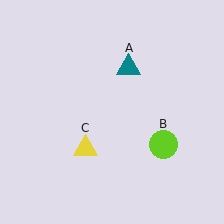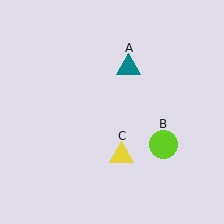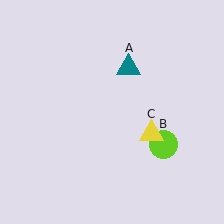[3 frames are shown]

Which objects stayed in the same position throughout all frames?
Teal triangle (object A) and lime circle (object B) remained stationary.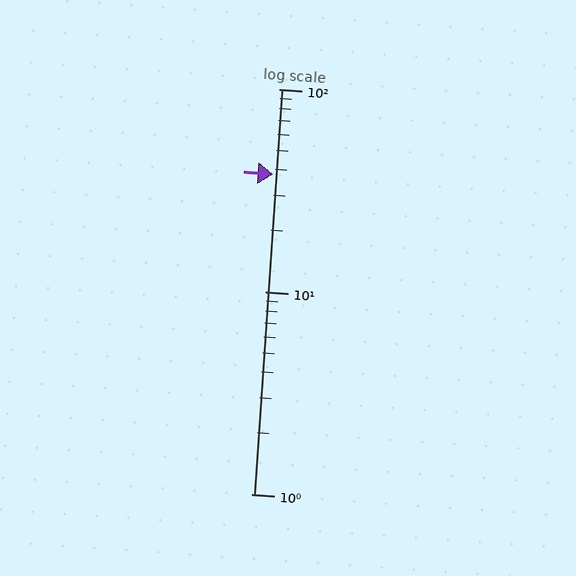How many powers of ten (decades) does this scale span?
The scale spans 2 decades, from 1 to 100.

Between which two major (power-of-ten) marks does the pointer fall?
The pointer is between 10 and 100.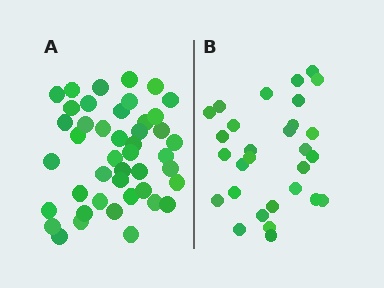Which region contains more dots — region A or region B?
Region A (the left region) has more dots.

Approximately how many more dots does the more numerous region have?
Region A has approximately 15 more dots than region B.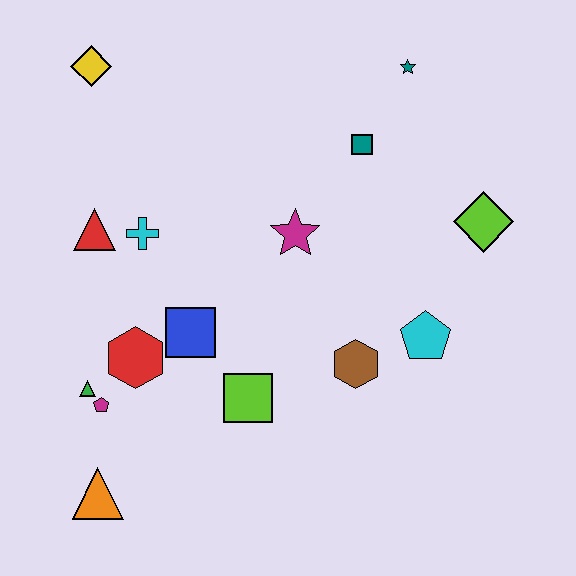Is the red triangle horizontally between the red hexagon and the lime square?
No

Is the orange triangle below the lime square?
Yes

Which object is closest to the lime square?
The blue square is closest to the lime square.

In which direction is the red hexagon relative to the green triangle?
The red hexagon is to the right of the green triangle.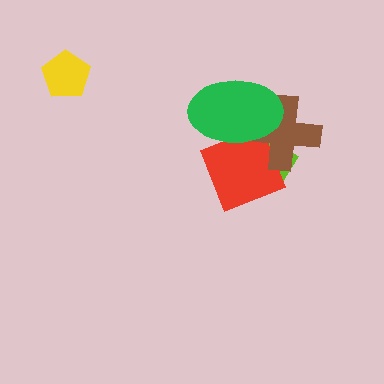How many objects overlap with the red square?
3 objects overlap with the red square.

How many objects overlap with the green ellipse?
3 objects overlap with the green ellipse.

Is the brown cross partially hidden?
Yes, it is partially covered by another shape.